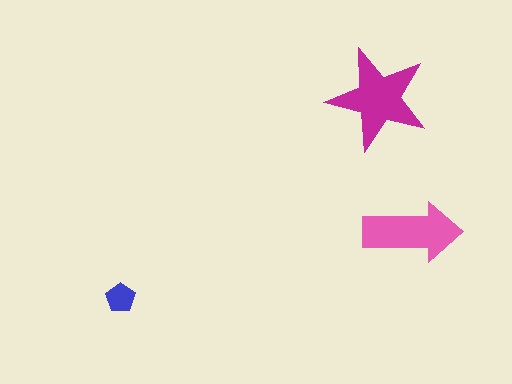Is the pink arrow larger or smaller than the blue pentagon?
Larger.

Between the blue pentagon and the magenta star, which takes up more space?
The magenta star.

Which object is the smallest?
The blue pentagon.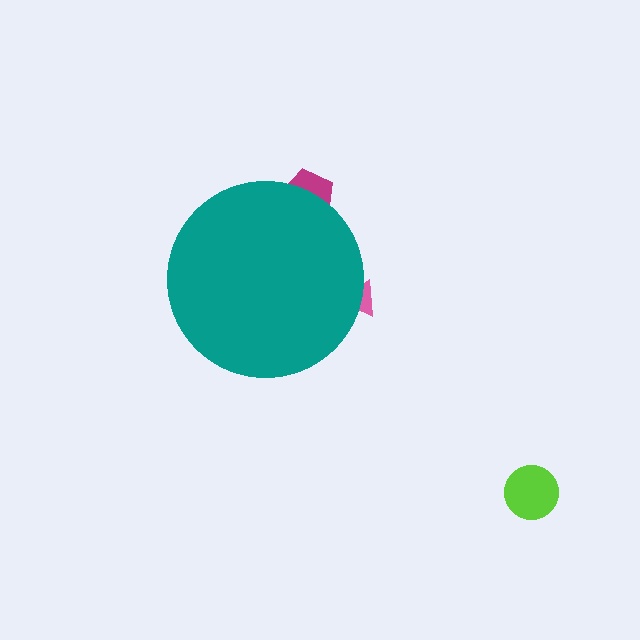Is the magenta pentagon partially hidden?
Yes, the magenta pentagon is partially hidden behind the teal circle.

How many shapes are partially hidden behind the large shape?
2 shapes are partially hidden.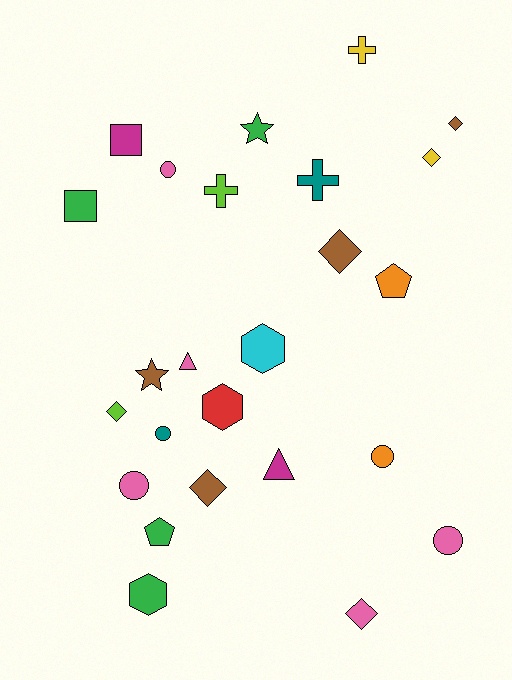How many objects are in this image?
There are 25 objects.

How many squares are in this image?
There are 2 squares.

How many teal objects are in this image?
There are 2 teal objects.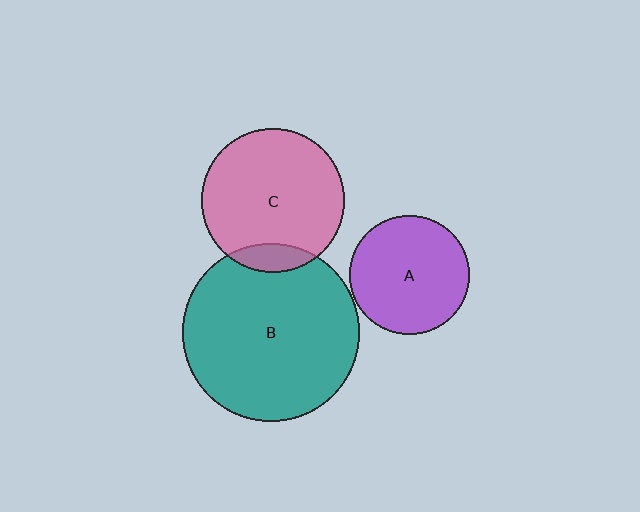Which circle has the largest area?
Circle B (teal).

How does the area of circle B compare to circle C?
Approximately 1.5 times.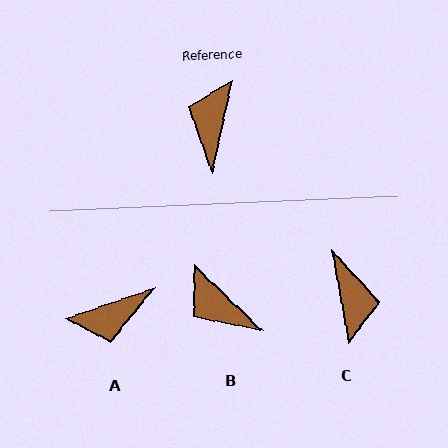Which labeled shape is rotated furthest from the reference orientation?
C, about 158 degrees away.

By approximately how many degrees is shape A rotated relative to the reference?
Approximately 121 degrees counter-clockwise.